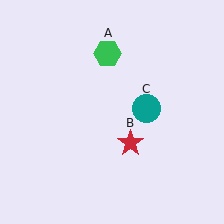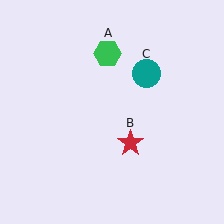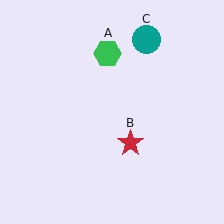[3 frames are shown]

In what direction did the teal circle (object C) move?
The teal circle (object C) moved up.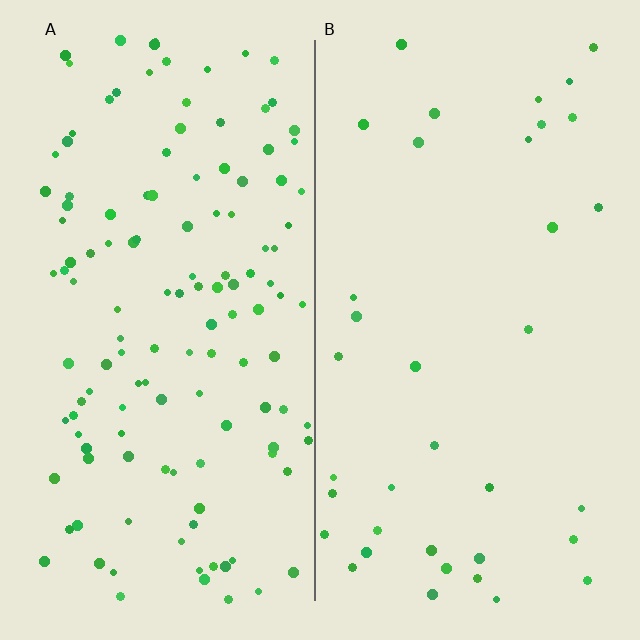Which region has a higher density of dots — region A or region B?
A (the left).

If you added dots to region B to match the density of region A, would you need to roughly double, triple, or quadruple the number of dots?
Approximately quadruple.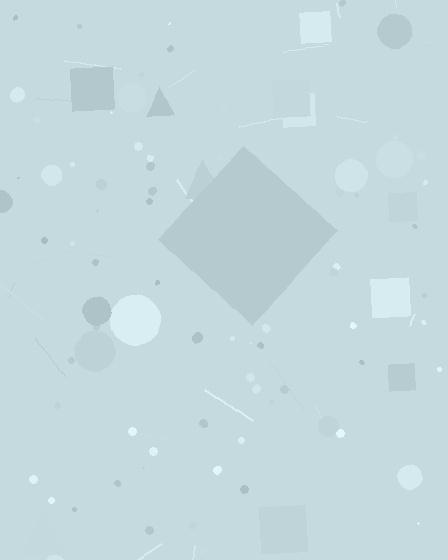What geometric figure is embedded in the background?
A diamond is embedded in the background.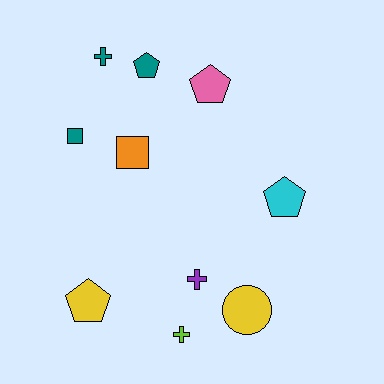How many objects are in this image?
There are 10 objects.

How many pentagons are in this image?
There are 4 pentagons.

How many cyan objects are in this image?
There is 1 cyan object.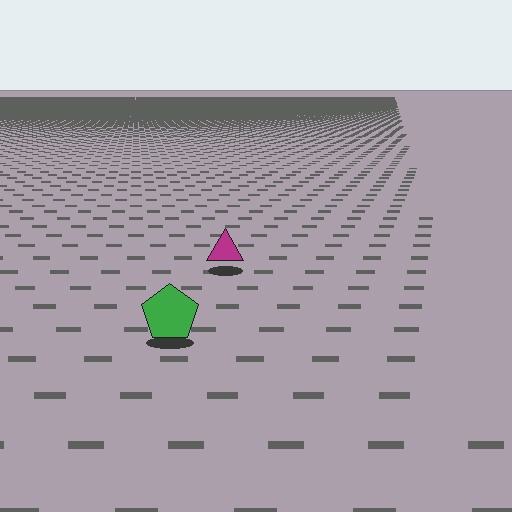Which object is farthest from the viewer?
The magenta triangle is farthest from the viewer. It appears smaller and the ground texture around it is denser.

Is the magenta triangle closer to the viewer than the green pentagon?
No. The green pentagon is closer — you can tell from the texture gradient: the ground texture is coarser near it.